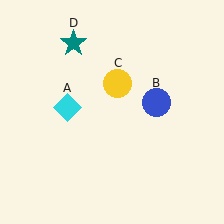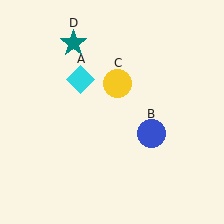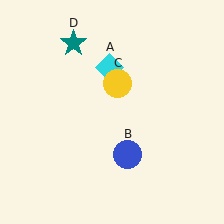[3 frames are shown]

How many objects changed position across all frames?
2 objects changed position: cyan diamond (object A), blue circle (object B).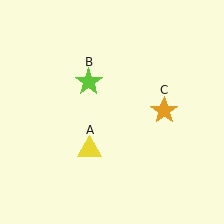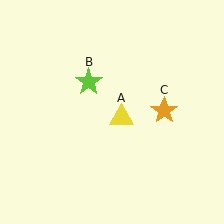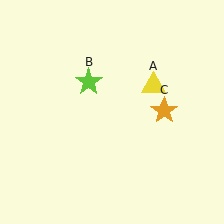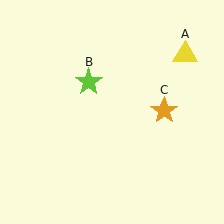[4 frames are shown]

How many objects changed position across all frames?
1 object changed position: yellow triangle (object A).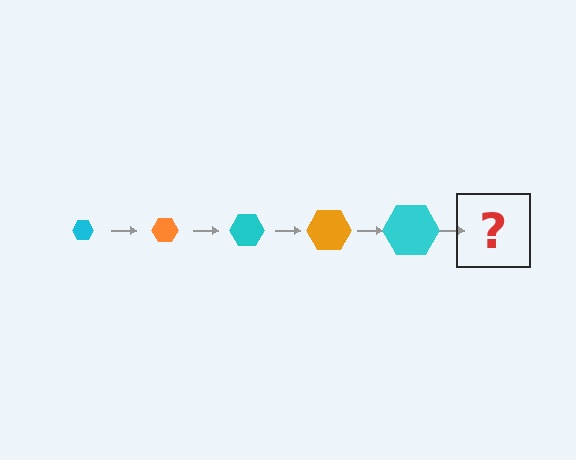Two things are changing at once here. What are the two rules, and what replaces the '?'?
The two rules are that the hexagon grows larger each step and the color cycles through cyan and orange. The '?' should be an orange hexagon, larger than the previous one.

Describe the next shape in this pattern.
It should be an orange hexagon, larger than the previous one.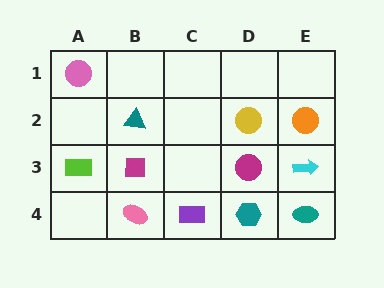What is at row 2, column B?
A teal triangle.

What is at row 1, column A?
A pink circle.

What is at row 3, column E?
A cyan arrow.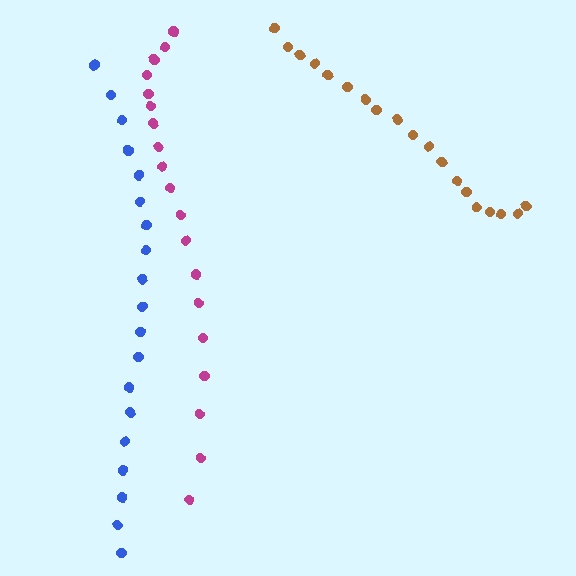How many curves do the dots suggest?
There are 3 distinct paths.